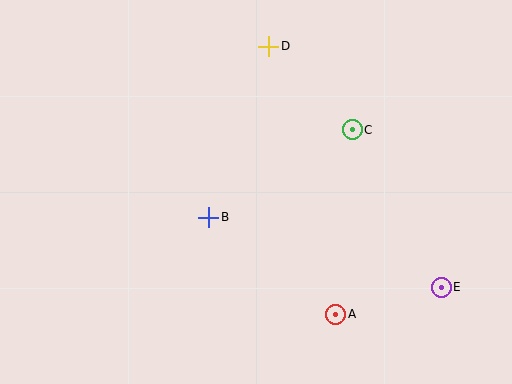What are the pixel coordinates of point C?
Point C is at (352, 130).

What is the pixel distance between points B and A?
The distance between B and A is 160 pixels.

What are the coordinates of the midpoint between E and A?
The midpoint between E and A is at (389, 301).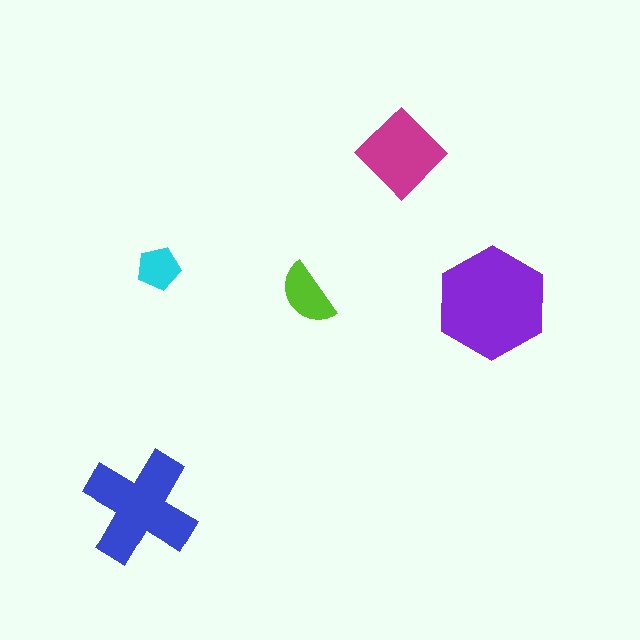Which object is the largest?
The purple hexagon.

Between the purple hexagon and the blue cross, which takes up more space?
The purple hexagon.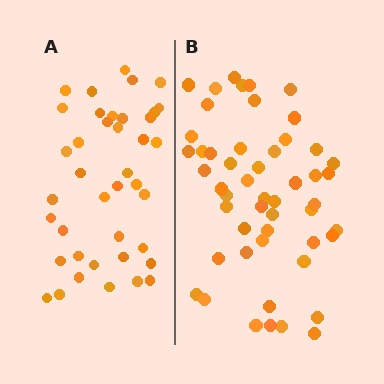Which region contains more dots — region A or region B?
Region B (the right region) has more dots.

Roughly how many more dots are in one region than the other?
Region B has roughly 12 or so more dots than region A.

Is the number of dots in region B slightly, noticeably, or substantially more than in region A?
Region B has noticeably more, but not dramatically so. The ratio is roughly 1.3 to 1.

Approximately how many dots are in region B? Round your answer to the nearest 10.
About 50 dots. (The exact count is 51, which rounds to 50.)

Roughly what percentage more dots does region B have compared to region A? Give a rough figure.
About 30% more.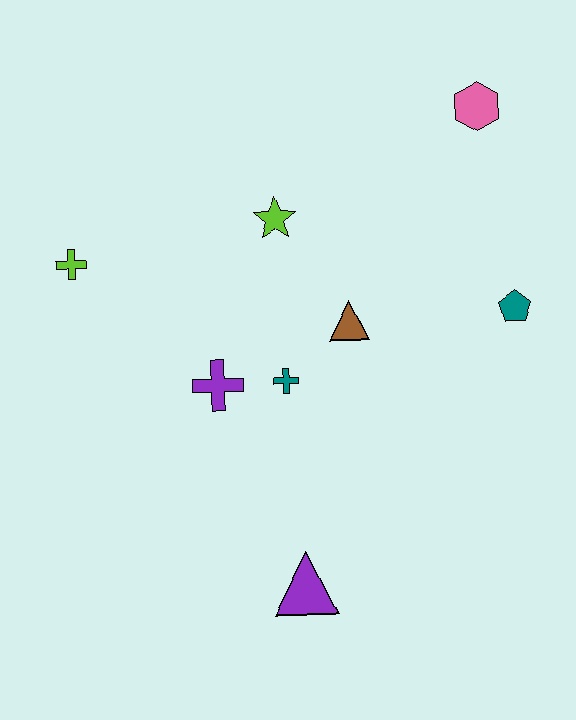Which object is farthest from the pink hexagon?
The purple triangle is farthest from the pink hexagon.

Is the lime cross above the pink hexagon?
No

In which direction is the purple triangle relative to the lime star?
The purple triangle is below the lime star.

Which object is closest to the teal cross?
The purple cross is closest to the teal cross.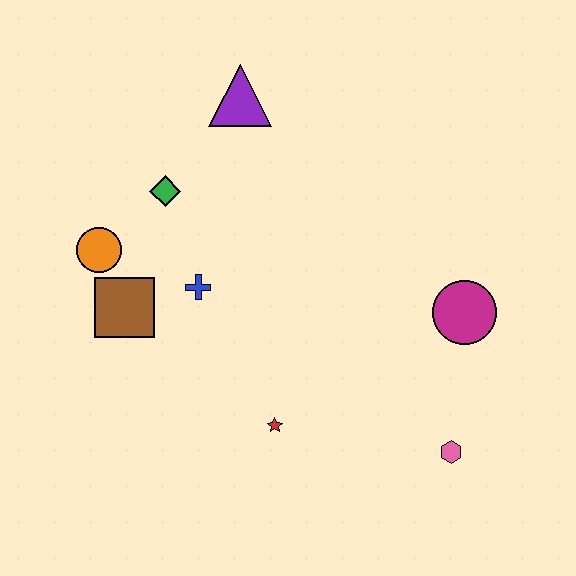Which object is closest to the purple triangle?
The green diamond is closest to the purple triangle.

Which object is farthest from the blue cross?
The pink hexagon is farthest from the blue cross.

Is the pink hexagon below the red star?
Yes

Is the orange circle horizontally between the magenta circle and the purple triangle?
No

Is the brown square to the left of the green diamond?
Yes